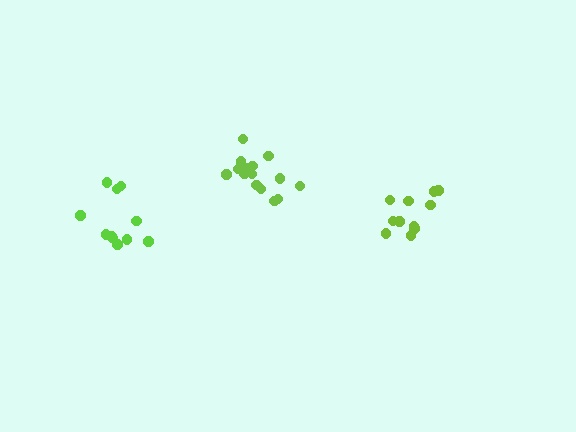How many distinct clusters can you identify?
There are 3 distinct clusters.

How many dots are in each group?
Group 1: 11 dots, Group 2: 11 dots, Group 3: 15 dots (37 total).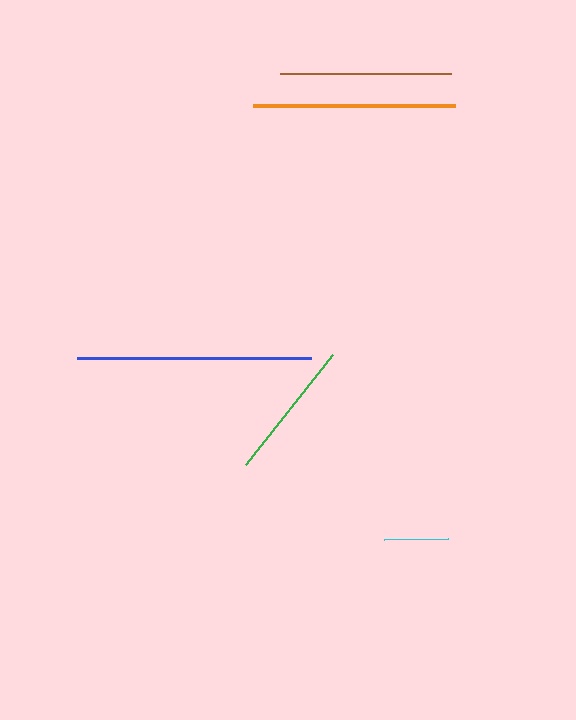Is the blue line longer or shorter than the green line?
The blue line is longer than the green line.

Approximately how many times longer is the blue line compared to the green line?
The blue line is approximately 1.7 times the length of the green line.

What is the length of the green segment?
The green segment is approximately 139 pixels long.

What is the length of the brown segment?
The brown segment is approximately 171 pixels long.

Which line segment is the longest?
The blue line is the longest at approximately 234 pixels.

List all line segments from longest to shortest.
From longest to shortest: blue, orange, brown, green, cyan.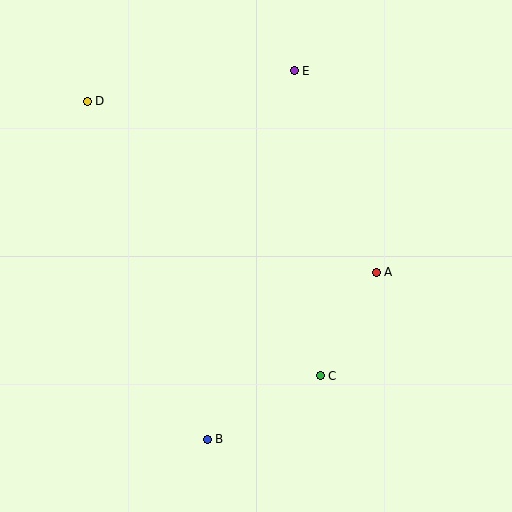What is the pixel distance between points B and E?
The distance between B and E is 379 pixels.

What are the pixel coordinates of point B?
Point B is at (207, 439).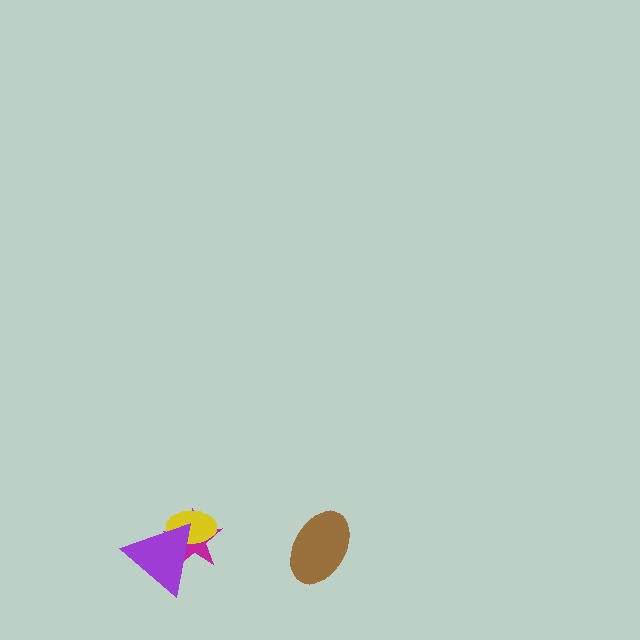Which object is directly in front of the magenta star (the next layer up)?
The yellow ellipse is directly in front of the magenta star.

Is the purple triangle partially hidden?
No, no other shape covers it.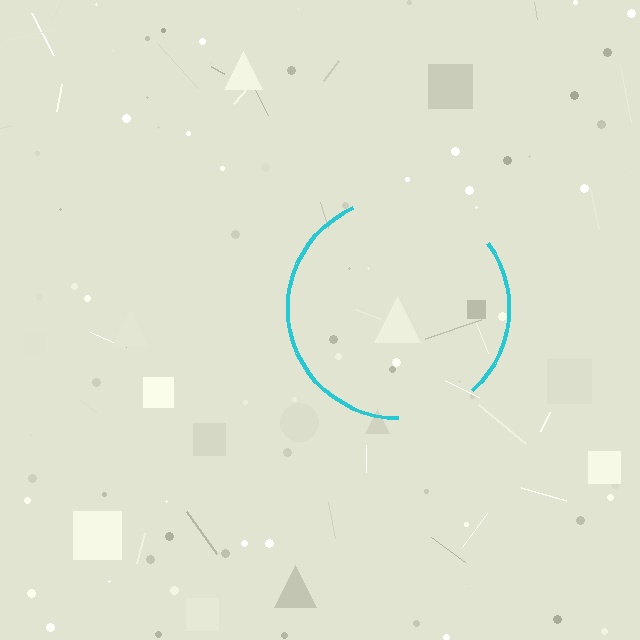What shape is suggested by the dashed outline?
The dashed outline suggests a circle.